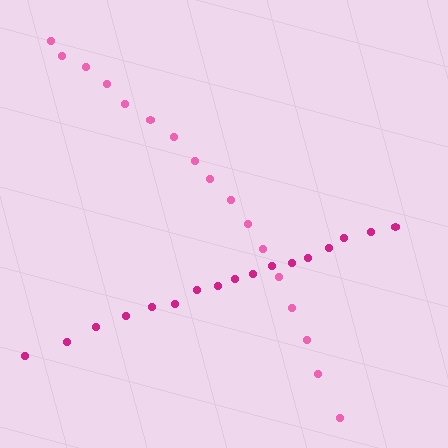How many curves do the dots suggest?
There are 2 distinct paths.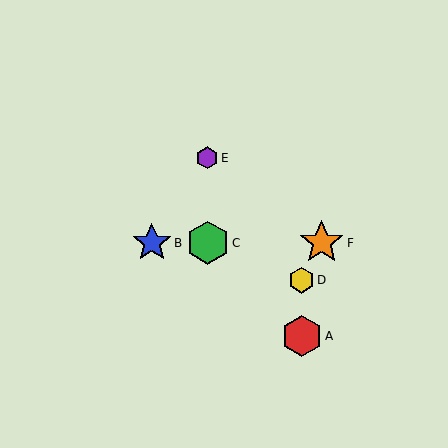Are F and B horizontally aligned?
Yes, both are at y≈243.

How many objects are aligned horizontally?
3 objects (B, C, F) are aligned horizontally.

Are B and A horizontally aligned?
No, B is at y≈243 and A is at y≈336.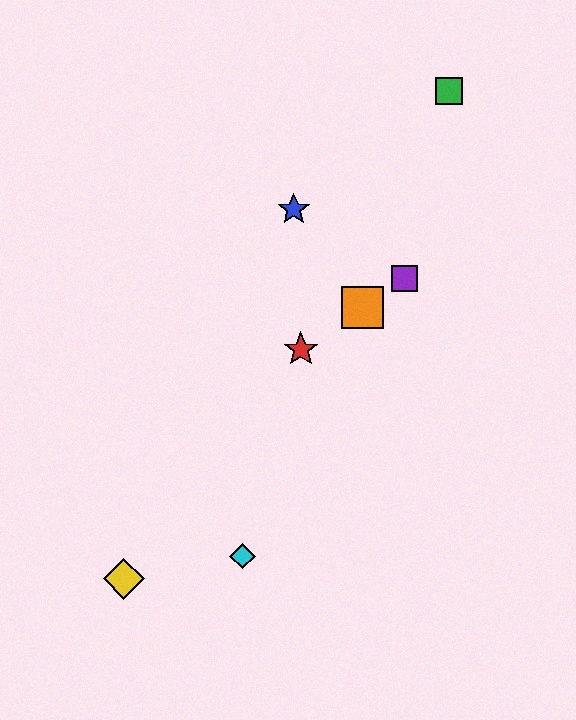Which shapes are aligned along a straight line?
The red star, the purple square, the orange square are aligned along a straight line.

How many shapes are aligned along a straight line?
3 shapes (the red star, the purple square, the orange square) are aligned along a straight line.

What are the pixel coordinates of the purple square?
The purple square is at (405, 278).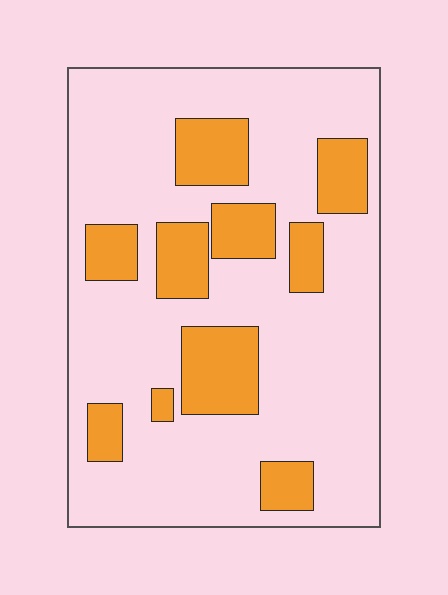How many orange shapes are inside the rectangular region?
10.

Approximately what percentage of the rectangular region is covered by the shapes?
Approximately 25%.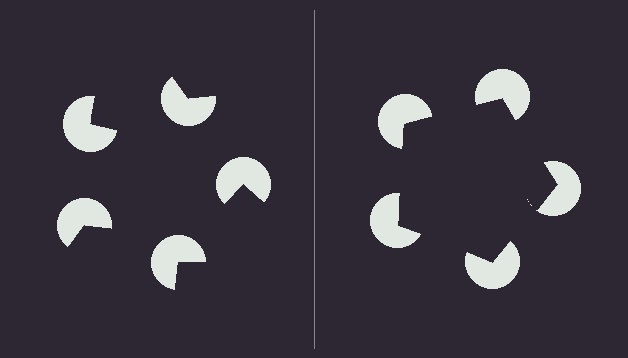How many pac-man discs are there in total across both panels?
10 — 5 on each side.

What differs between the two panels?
The pac-man discs are positioned identically on both sides; only the wedge orientations differ. On the right they align to a pentagon; on the left they are misaligned.